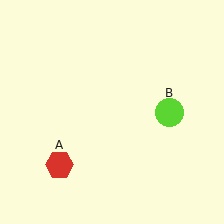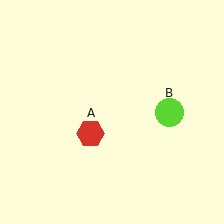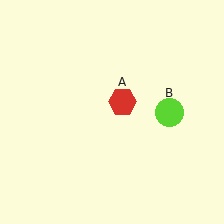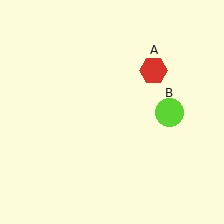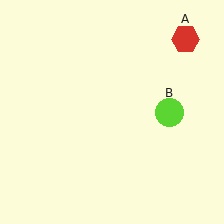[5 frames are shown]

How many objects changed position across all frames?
1 object changed position: red hexagon (object A).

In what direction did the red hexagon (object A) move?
The red hexagon (object A) moved up and to the right.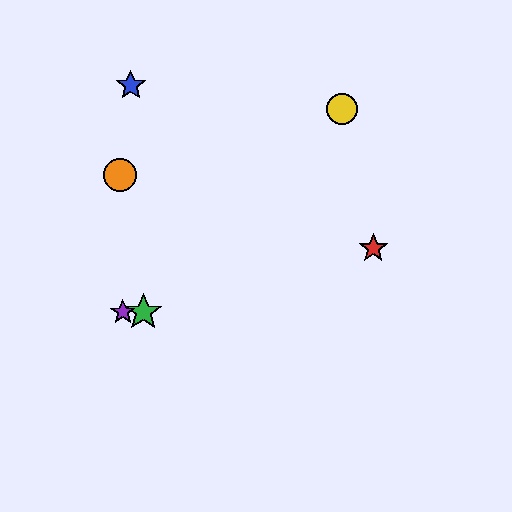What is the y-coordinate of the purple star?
The purple star is at y≈312.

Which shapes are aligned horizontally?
The green star, the purple star are aligned horizontally.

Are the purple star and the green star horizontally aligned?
Yes, both are at y≈312.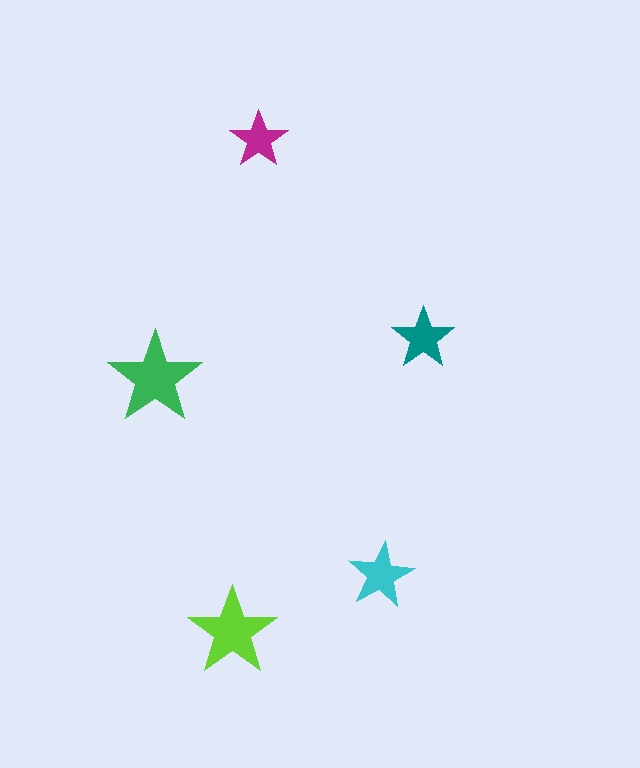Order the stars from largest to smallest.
the green one, the lime one, the cyan one, the teal one, the magenta one.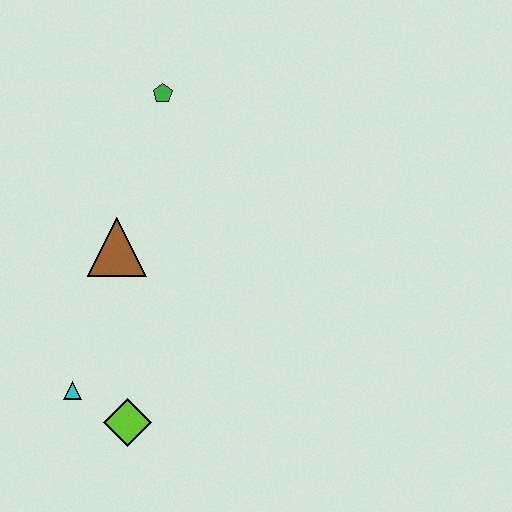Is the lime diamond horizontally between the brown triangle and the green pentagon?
Yes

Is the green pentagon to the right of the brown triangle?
Yes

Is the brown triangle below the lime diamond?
No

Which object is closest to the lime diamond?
The cyan triangle is closest to the lime diamond.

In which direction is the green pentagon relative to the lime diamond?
The green pentagon is above the lime diamond.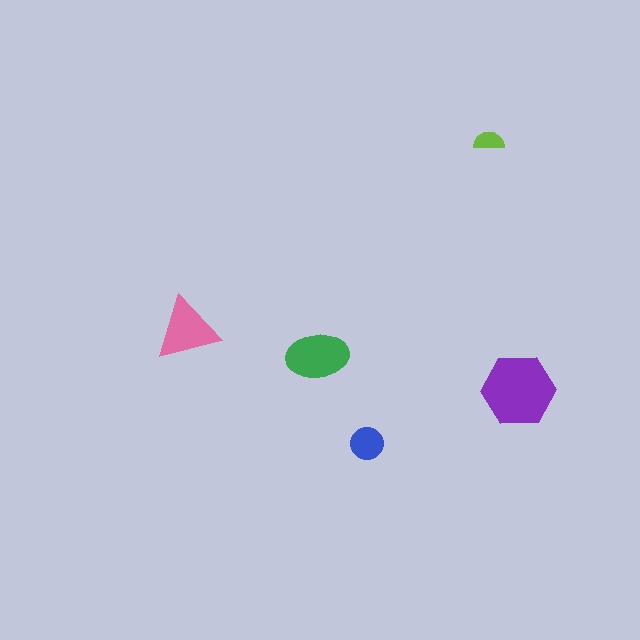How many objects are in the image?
There are 5 objects in the image.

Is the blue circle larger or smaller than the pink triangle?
Smaller.